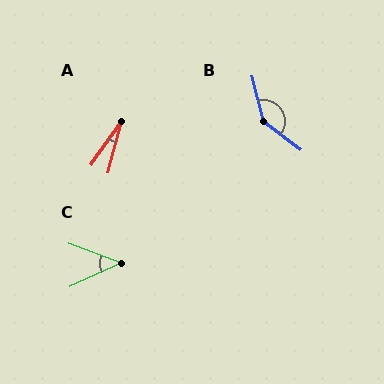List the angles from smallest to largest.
A (20°), C (45°), B (142°).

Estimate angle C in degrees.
Approximately 45 degrees.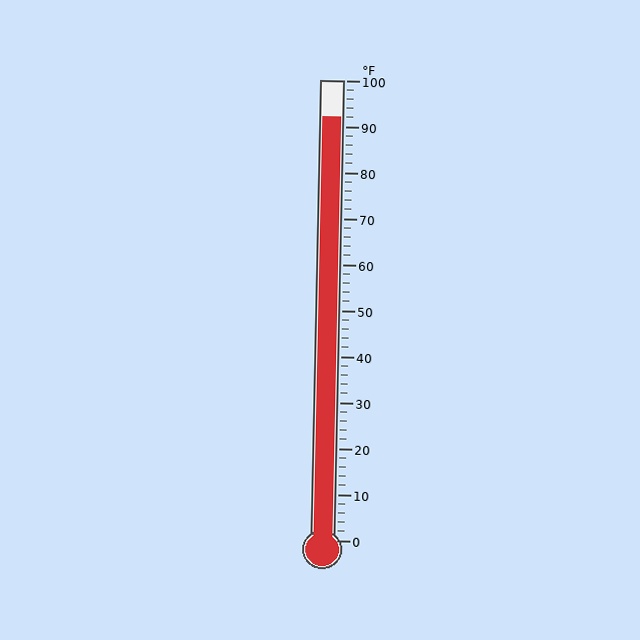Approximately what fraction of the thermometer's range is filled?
The thermometer is filled to approximately 90% of its range.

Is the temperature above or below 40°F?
The temperature is above 40°F.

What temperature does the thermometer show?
The thermometer shows approximately 92°F.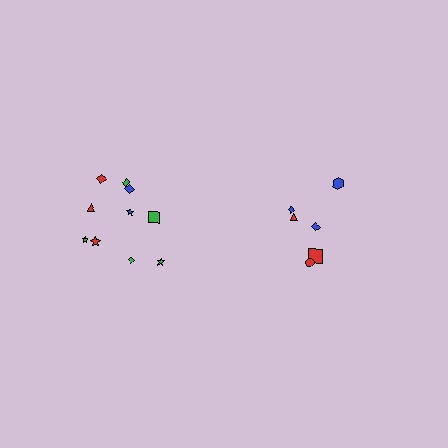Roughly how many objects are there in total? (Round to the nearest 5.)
Roughly 15 objects in total.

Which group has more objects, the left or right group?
The left group.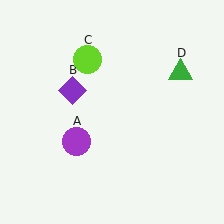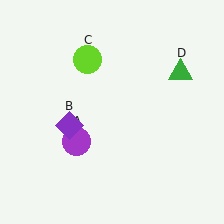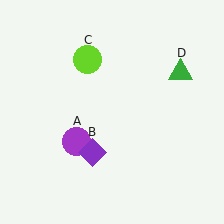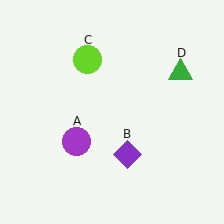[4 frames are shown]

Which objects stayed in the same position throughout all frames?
Purple circle (object A) and lime circle (object C) and green triangle (object D) remained stationary.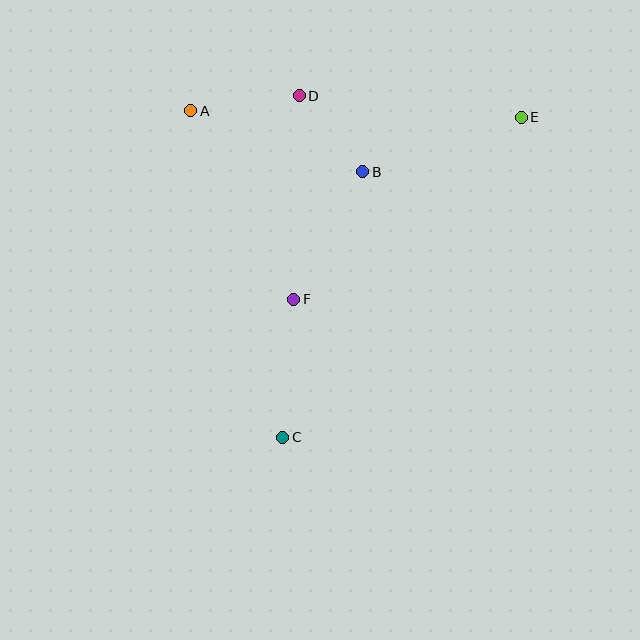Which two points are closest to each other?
Points B and D are closest to each other.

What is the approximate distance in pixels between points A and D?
The distance between A and D is approximately 109 pixels.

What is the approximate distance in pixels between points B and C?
The distance between B and C is approximately 278 pixels.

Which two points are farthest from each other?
Points C and E are farthest from each other.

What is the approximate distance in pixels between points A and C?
The distance between A and C is approximately 339 pixels.